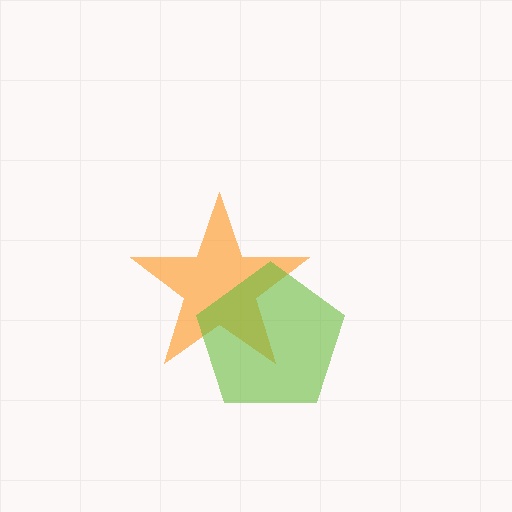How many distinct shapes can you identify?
There are 2 distinct shapes: an orange star, a lime pentagon.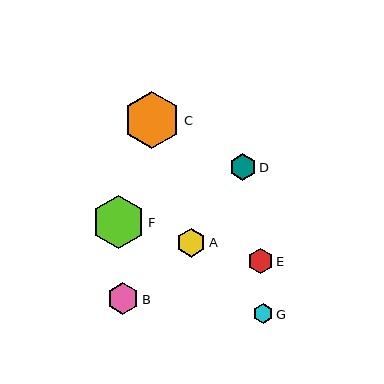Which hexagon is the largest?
Hexagon C is the largest with a size of approximately 57 pixels.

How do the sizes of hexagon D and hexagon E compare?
Hexagon D and hexagon E are approximately the same size.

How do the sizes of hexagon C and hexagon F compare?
Hexagon C and hexagon F are approximately the same size.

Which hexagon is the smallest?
Hexagon G is the smallest with a size of approximately 20 pixels.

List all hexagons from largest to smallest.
From largest to smallest: C, F, B, A, D, E, G.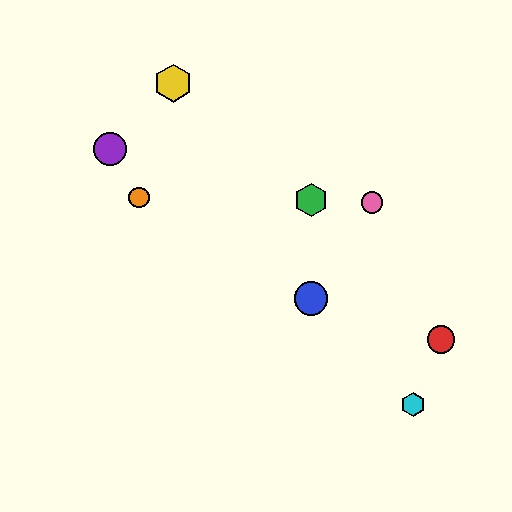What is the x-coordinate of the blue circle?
The blue circle is at x≈311.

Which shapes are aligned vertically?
The blue circle, the green hexagon are aligned vertically.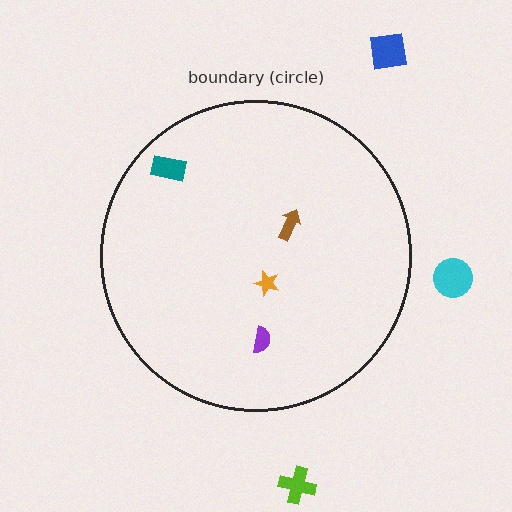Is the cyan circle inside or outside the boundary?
Outside.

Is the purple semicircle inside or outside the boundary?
Inside.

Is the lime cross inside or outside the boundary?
Outside.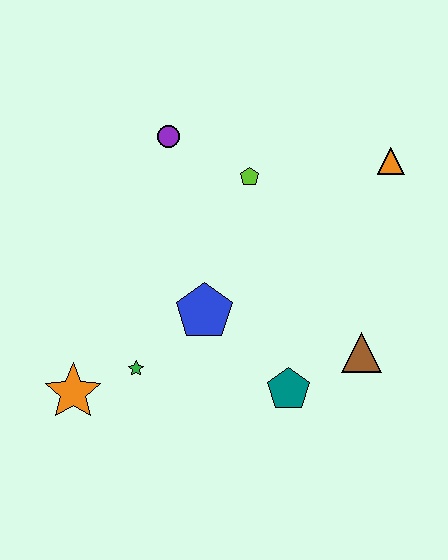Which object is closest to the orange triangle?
The lime pentagon is closest to the orange triangle.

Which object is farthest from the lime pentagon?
The orange star is farthest from the lime pentagon.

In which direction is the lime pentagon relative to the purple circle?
The lime pentagon is to the right of the purple circle.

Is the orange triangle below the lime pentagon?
No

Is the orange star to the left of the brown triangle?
Yes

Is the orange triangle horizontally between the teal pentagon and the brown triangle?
No